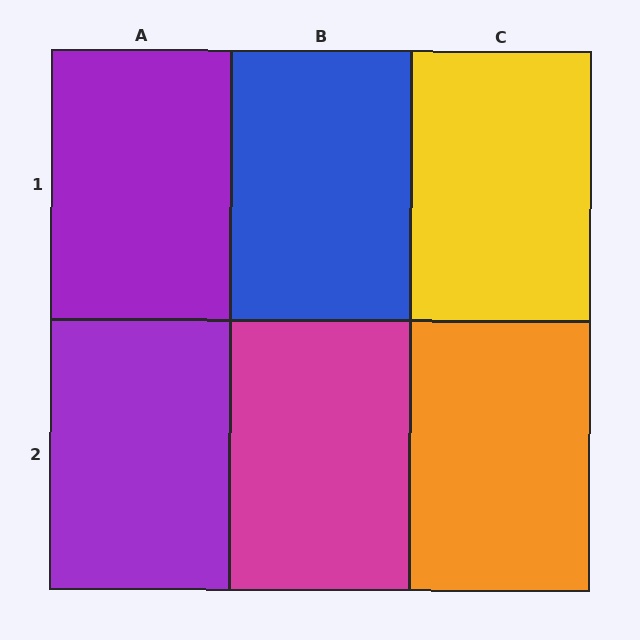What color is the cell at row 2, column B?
Magenta.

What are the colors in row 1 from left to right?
Purple, blue, yellow.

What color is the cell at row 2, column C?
Orange.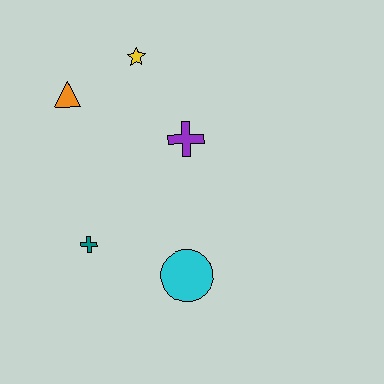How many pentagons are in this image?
There are no pentagons.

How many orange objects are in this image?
There is 1 orange object.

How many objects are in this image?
There are 5 objects.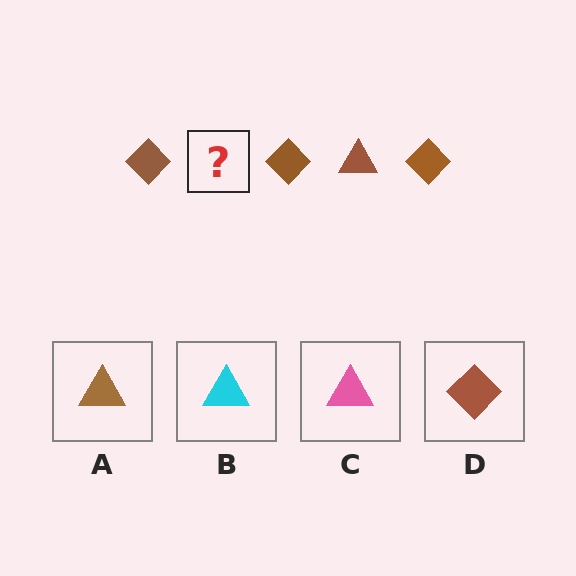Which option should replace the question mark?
Option A.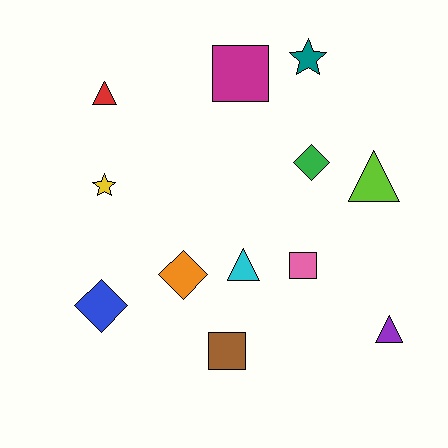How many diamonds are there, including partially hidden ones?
There are 3 diamonds.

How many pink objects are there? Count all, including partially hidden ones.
There is 1 pink object.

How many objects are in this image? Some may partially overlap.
There are 12 objects.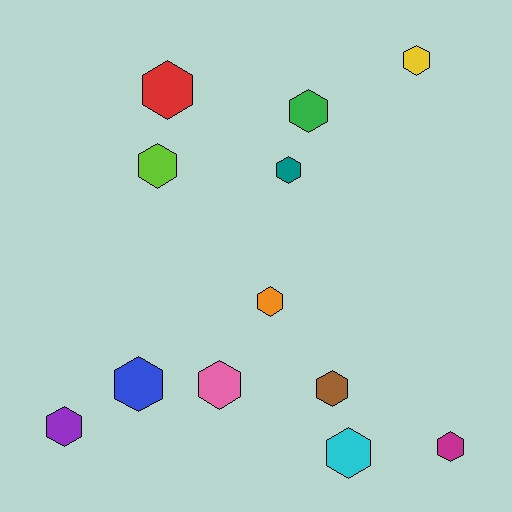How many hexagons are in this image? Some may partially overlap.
There are 12 hexagons.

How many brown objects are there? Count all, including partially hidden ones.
There is 1 brown object.